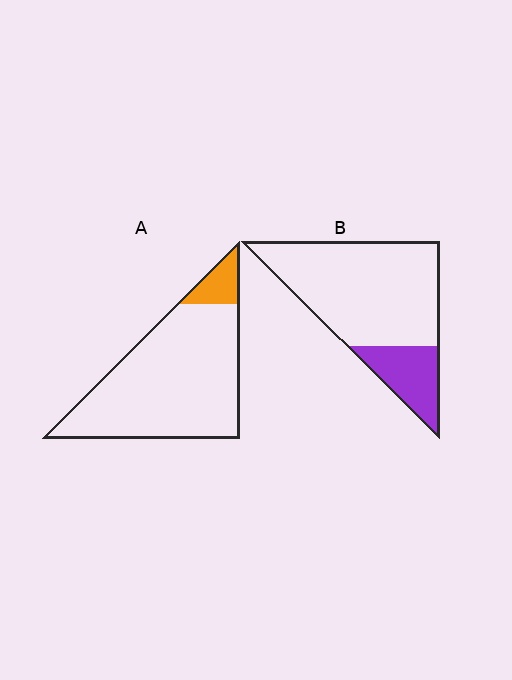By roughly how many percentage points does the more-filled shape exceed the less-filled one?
By roughly 10 percentage points (B over A).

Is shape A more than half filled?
No.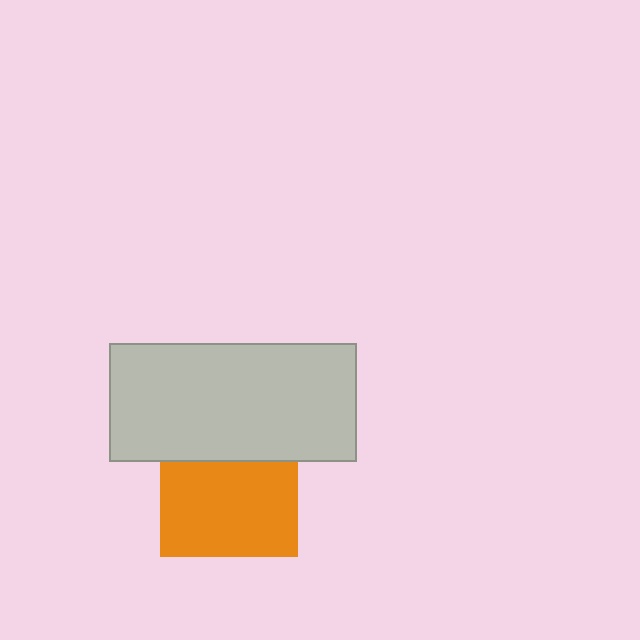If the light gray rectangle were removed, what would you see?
You would see the complete orange square.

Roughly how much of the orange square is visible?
Most of it is visible (roughly 70%).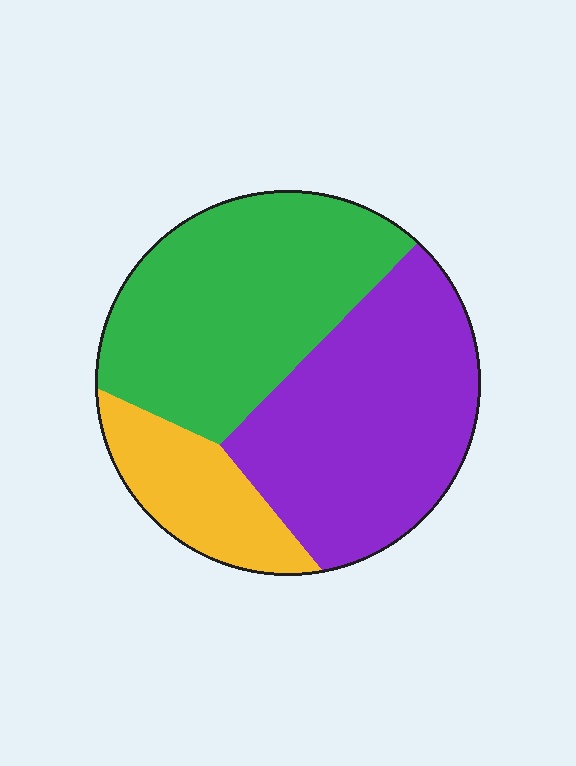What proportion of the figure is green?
Green covers around 40% of the figure.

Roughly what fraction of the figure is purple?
Purple takes up about two fifths (2/5) of the figure.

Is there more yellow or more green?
Green.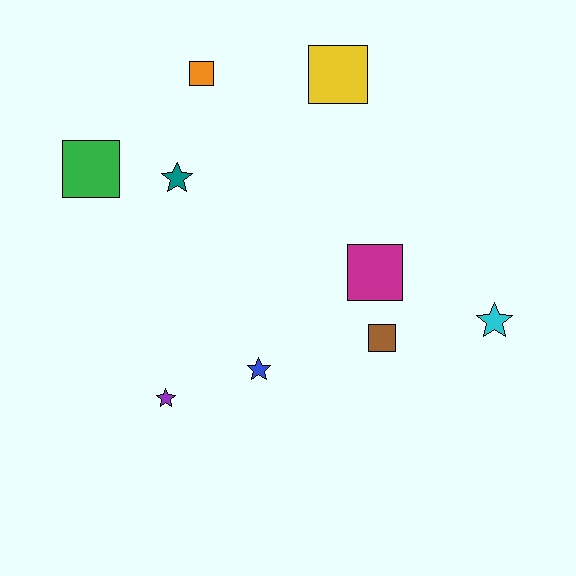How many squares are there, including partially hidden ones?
There are 5 squares.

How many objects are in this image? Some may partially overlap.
There are 9 objects.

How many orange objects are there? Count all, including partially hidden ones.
There is 1 orange object.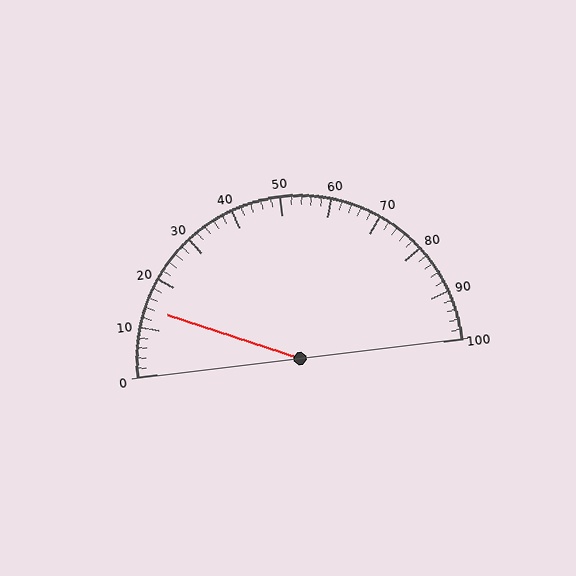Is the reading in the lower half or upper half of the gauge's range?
The reading is in the lower half of the range (0 to 100).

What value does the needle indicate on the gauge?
The needle indicates approximately 14.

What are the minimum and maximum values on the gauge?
The gauge ranges from 0 to 100.